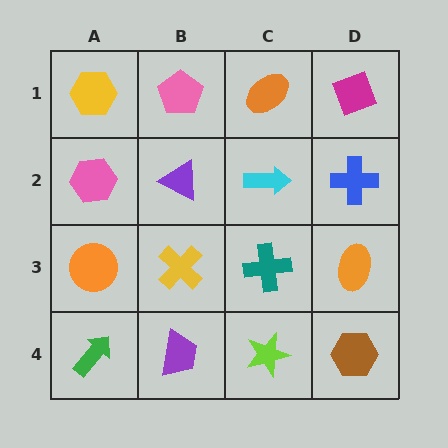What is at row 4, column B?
A purple trapezoid.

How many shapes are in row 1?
4 shapes.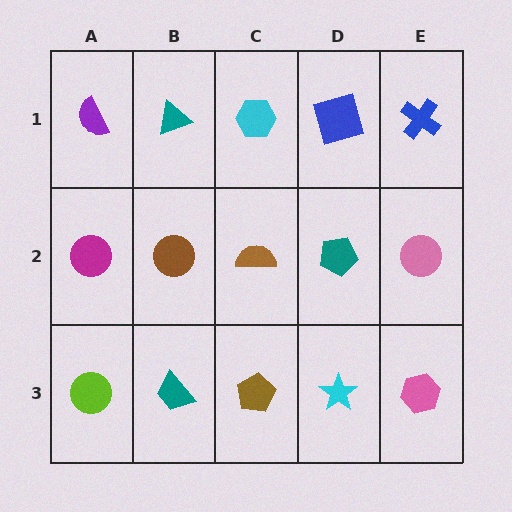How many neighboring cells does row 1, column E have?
2.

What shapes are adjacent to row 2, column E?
A blue cross (row 1, column E), a pink hexagon (row 3, column E), a teal pentagon (row 2, column D).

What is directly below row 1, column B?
A brown circle.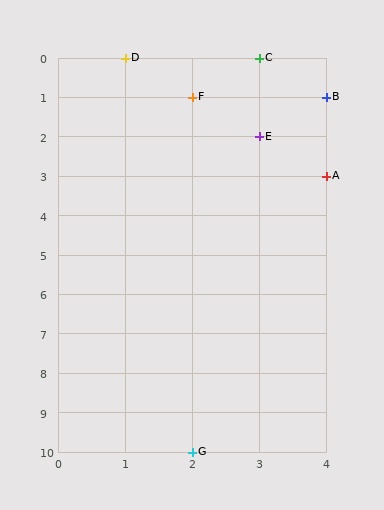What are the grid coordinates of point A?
Point A is at grid coordinates (4, 3).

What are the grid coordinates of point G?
Point G is at grid coordinates (2, 10).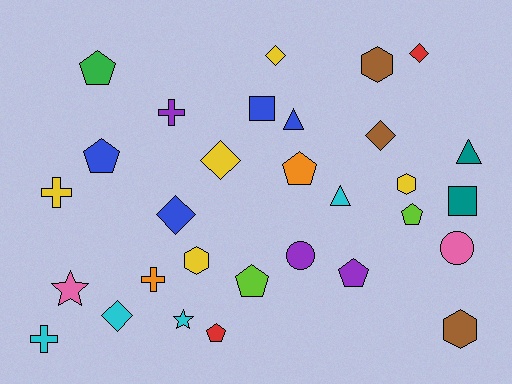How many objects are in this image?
There are 30 objects.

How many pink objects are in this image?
There are 2 pink objects.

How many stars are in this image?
There are 2 stars.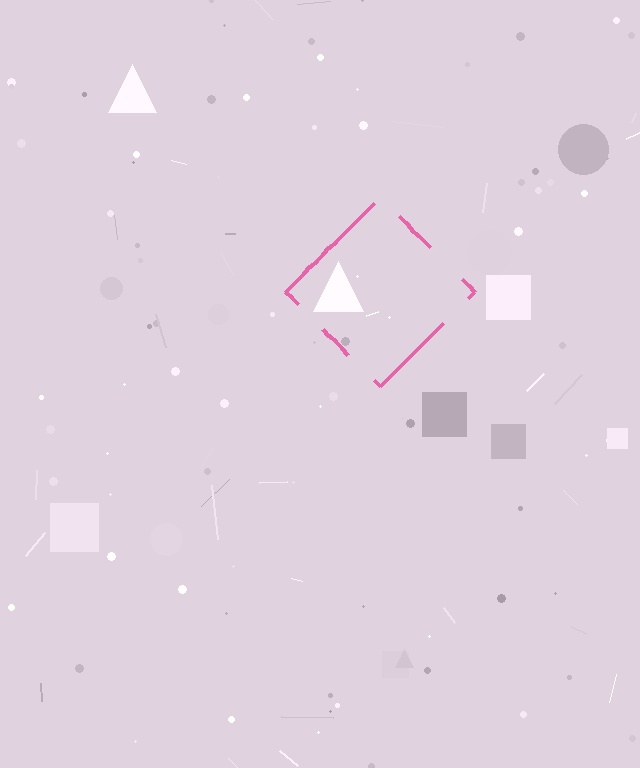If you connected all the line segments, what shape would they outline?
They would outline a diamond.